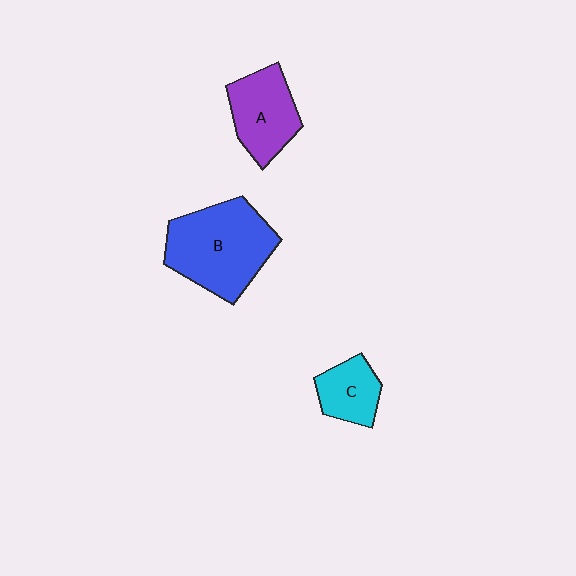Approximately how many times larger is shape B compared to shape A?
Approximately 1.6 times.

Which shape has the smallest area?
Shape C (cyan).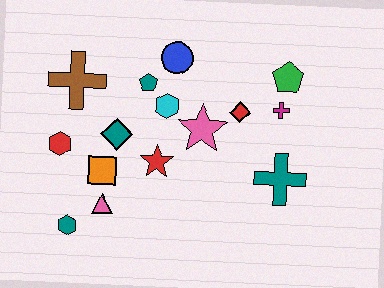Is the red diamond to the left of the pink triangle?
No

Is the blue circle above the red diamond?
Yes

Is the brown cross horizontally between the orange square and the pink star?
No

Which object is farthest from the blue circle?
The teal hexagon is farthest from the blue circle.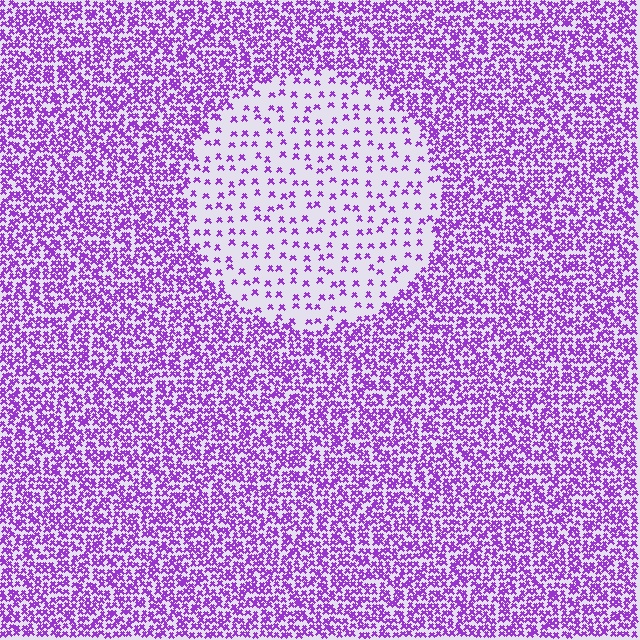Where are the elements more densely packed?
The elements are more densely packed outside the circle boundary.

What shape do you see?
I see a circle.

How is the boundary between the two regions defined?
The boundary is defined by a change in element density (approximately 3.2x ratio). All elements are the same color, size, and shape.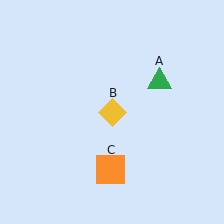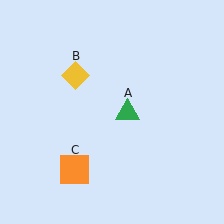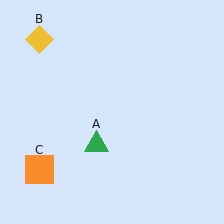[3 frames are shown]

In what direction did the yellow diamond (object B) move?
The yellow diamond (object B) moved up and to the left.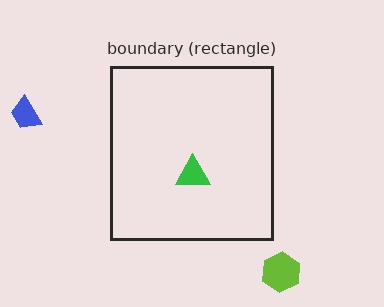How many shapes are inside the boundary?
1 inside, 2 outside.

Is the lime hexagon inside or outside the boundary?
Outside.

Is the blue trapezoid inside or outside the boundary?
Outside.